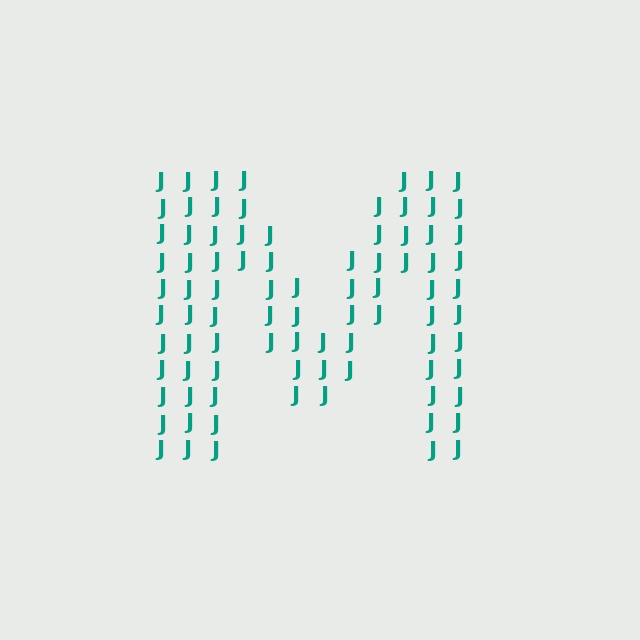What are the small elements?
The small elements are letter J's.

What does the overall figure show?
The overall figure shows the letter M.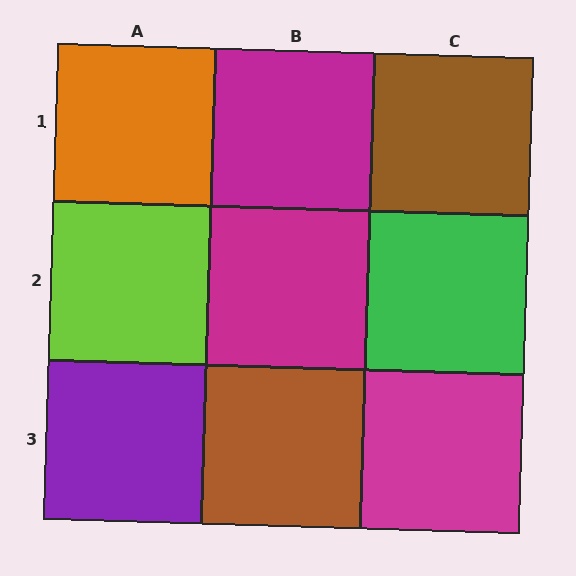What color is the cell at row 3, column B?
Brown.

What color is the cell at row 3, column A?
Purple.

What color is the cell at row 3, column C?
Magenta.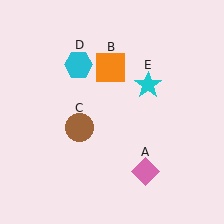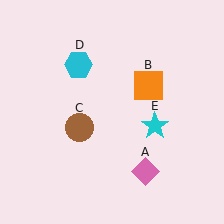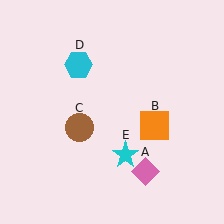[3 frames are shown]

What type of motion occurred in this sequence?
The orange square (object B), cyan star (object E) rotated clockwise around the center of the scene.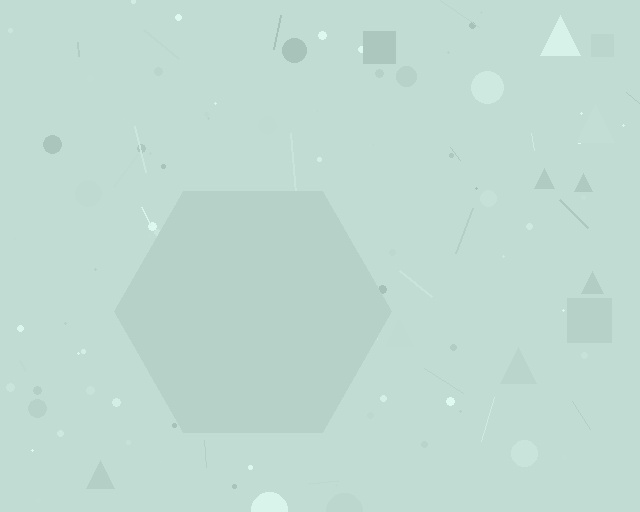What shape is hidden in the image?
A hexagon is hidden in the image.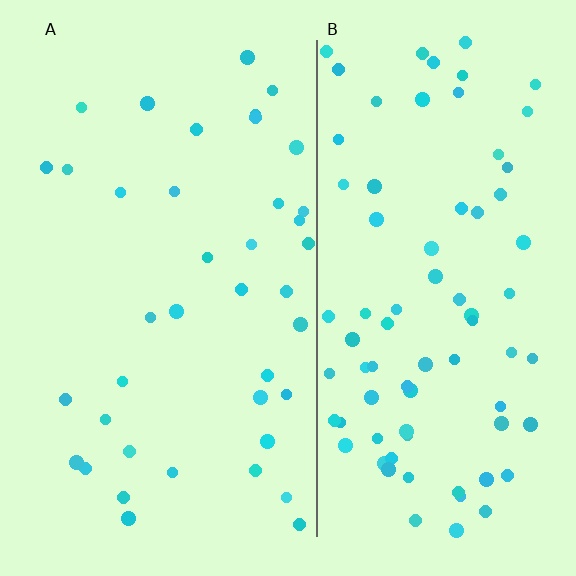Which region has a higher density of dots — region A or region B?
B (the right).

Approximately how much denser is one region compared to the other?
Approximately 2.1× — region B over region A.